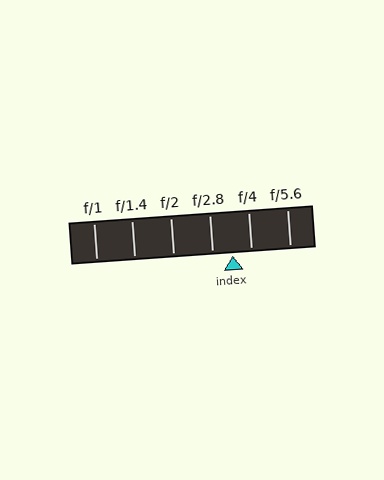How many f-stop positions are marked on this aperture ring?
There are 6 f-stop positions marked.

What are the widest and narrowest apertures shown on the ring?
The widest aperture shown is f/1 and the narrowest is f/5.6.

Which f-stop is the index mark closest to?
The index mark is closest to f/4.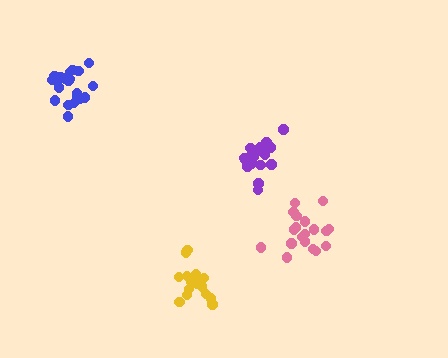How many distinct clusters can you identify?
There are 4 distinct clusters.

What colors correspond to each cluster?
The clusters are colored: blue, purple, yellow, pink.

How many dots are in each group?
Group 1: 20 dots, Group 2: 19 dots, Group 3: 18 dots, Group 4: 19 dots (76 total).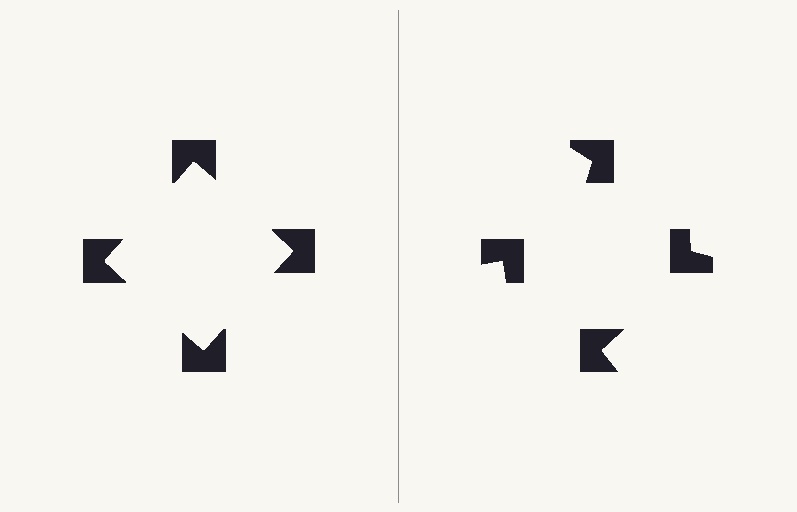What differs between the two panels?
The notched squares are positioned identically on both sides; only the wedge orientations differ. On the left they align to a square; on the right they are misaligned.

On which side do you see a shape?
An illusory square appears on the left side. On the right side the wedge cuts are rotated, so no coherent shape forms.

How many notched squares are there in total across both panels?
8 — 4 on each side.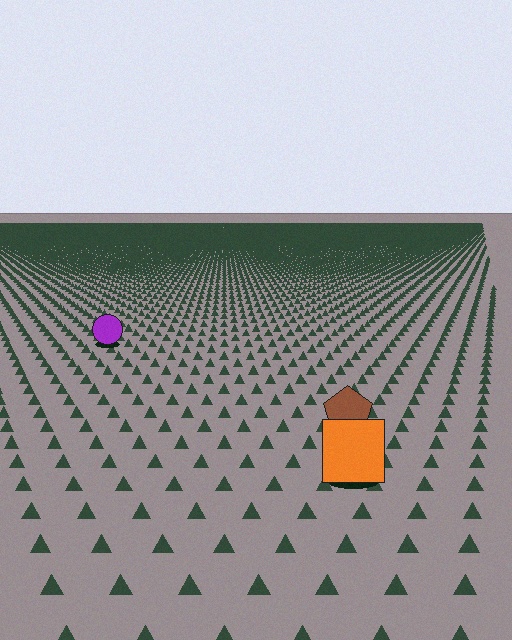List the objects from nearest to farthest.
From nearest to farthest: the orange square, the brown pentagon, the purple circle.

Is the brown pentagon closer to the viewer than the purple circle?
Yes. The brown pentagon is closer — you can tell from the texture gradient: the ground texture is coarser near it.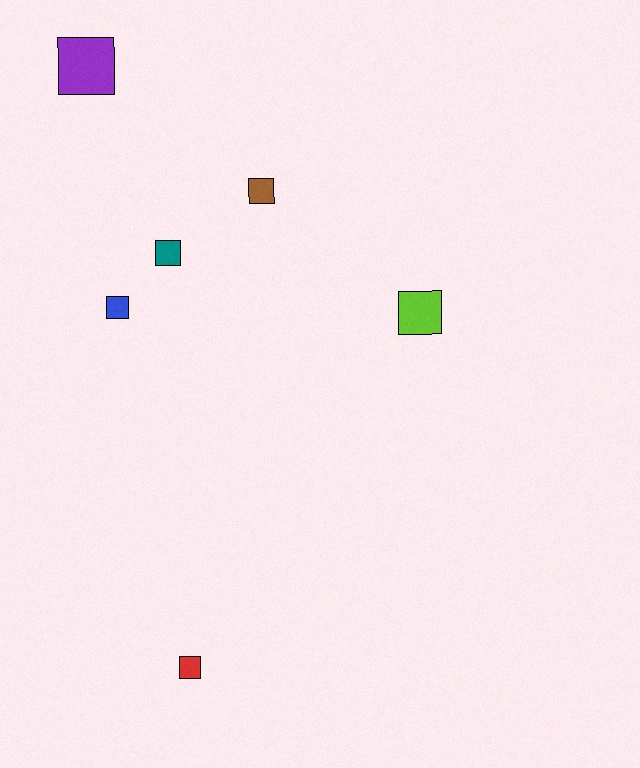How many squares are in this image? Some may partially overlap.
There are 6 squares.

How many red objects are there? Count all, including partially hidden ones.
There is 1 red object.